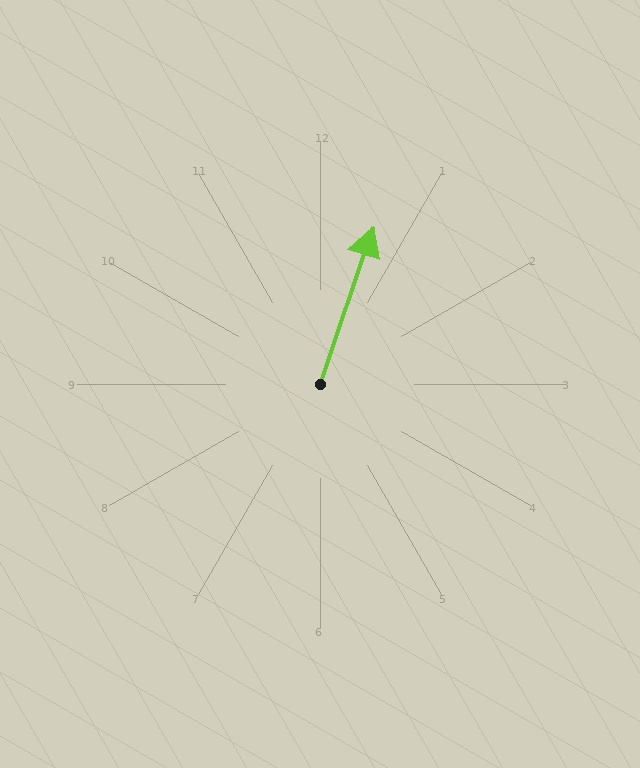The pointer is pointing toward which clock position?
Roughly 1 o'clock.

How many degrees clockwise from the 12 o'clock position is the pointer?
Approximately 19 degrees.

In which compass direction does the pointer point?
North.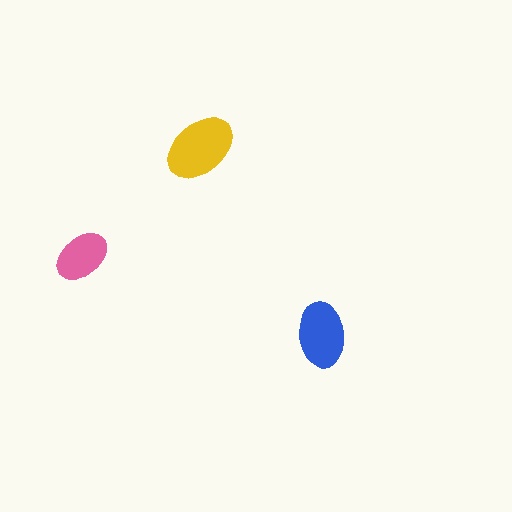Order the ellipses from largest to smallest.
the yellow one, the blue one, the pink one.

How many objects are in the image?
There are 3 objects in the image.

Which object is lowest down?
The blue ellipse is bottommost.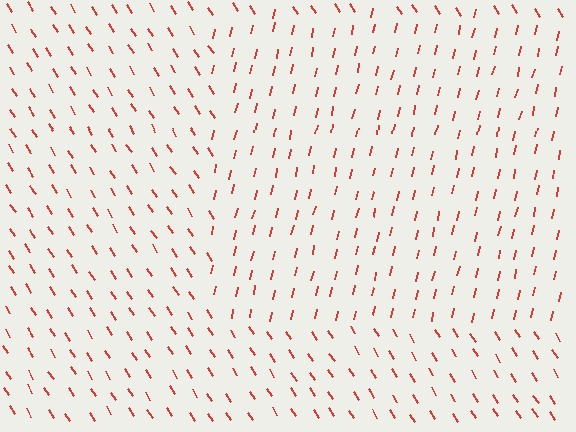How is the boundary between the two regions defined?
The boundary is defined purely by a change in line orientation (approximately 45 degrees difference). All lines are the same color and thickness.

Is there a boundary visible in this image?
Yes, there is a texture boundary formed by a change in line orientation.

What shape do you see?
I see a rectangle.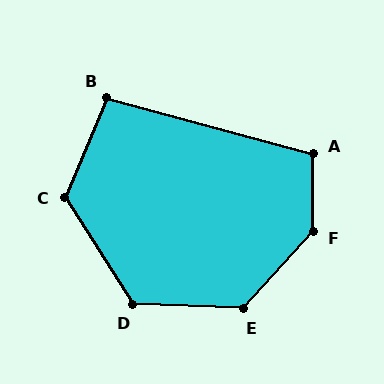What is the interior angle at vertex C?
Approximately 125 degrees (obtuse).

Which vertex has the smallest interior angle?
B, at approximately 98 degrees.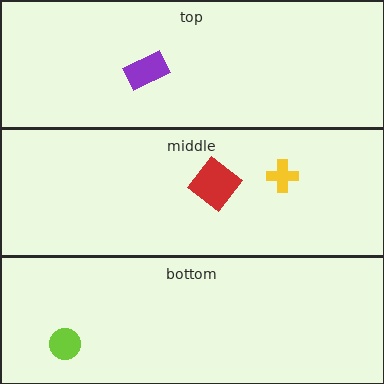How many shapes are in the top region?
1.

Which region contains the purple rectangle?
The top region.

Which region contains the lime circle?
The bottom region.